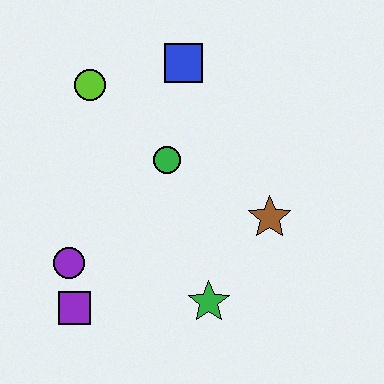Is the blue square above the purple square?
Yes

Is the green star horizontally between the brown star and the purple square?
Yes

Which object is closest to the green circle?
The blue square is closest to the green circle.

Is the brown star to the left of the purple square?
No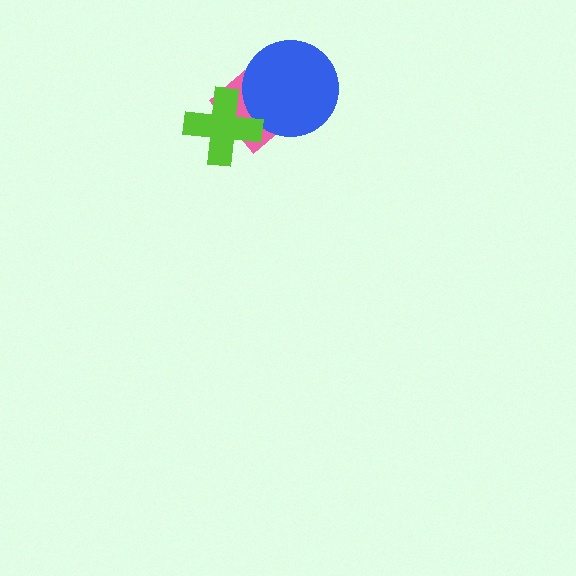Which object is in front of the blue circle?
The lime cross is in front of the blue circle.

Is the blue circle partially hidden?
Yes, it is partially covered by another shape.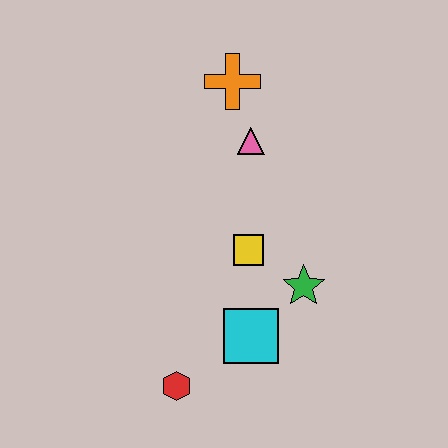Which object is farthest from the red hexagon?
The orange cross is farthest from the red hexagon.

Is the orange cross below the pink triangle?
No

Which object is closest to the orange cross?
The pink triangle is closest to the orange cross.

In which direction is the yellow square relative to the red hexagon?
The yellow square is above the red hexagon.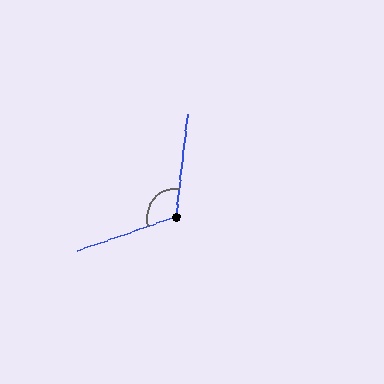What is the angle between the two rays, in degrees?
Approximately 116 degrees.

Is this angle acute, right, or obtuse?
It is obtuse.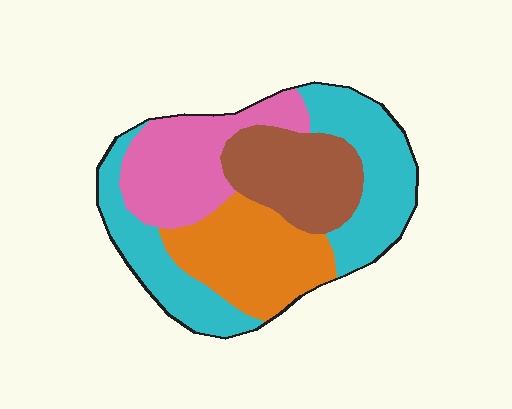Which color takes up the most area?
Cyan, at roughly 35%.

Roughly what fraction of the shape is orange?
Orange takes up about one quarter (1/4) of the shape.